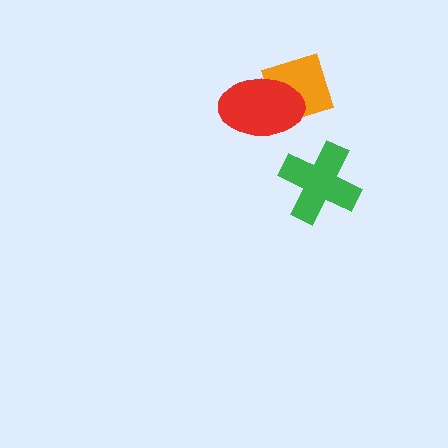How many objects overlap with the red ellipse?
1 object overlaps with the red ellipse.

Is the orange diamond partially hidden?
Yes, it is partially covered by another shape.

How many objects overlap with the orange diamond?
1 object overlaps with the orange diamond.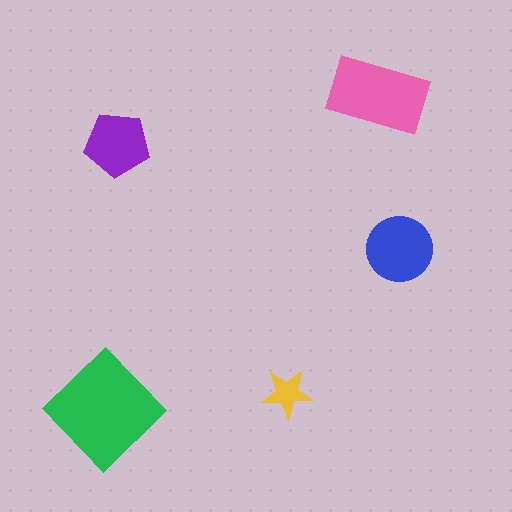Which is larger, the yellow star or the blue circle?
The blue circle.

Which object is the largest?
The green diamond.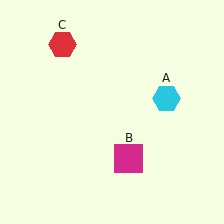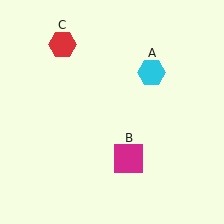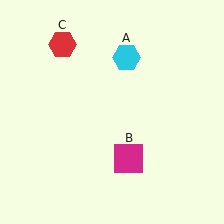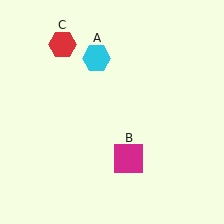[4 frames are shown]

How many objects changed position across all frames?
1 object changed position: cyan hexagon (object A).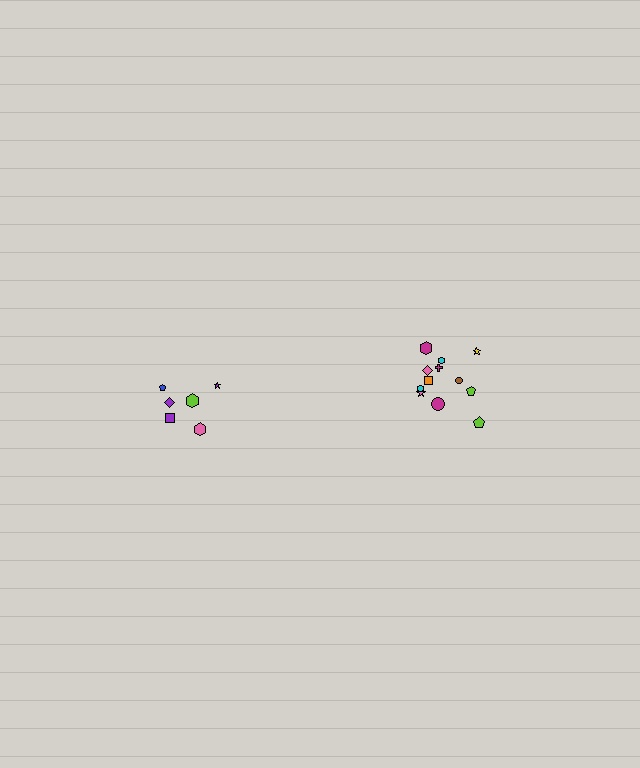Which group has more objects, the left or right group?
The right group.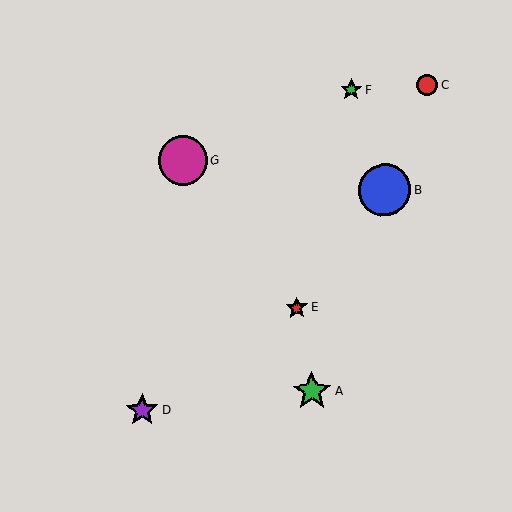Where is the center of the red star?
The center of the red star is at (296, 308).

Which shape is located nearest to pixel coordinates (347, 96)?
The green star (labeled F) at (351, 90) is nearest to that location.